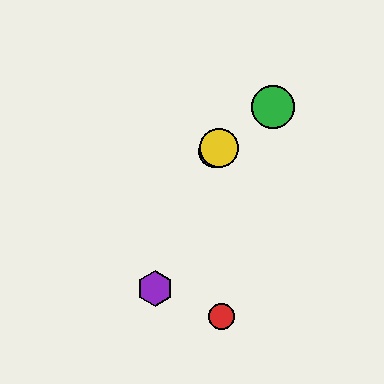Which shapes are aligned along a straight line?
The blue circle, the green circle, the yellow circle are aligned along a straight line.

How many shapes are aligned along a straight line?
3 shapes (the blue circle, the green circle, the yellow circle) are aligned along a straight line.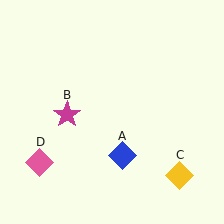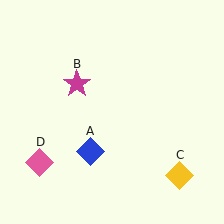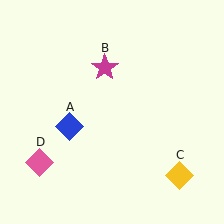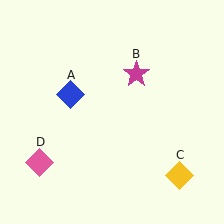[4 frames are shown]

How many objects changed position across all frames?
2 objects changed position: blue diamond (object A), magenta star (object B).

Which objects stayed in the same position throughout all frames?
Yellow diamond (object C) and pink diamond (object D) remained stationary.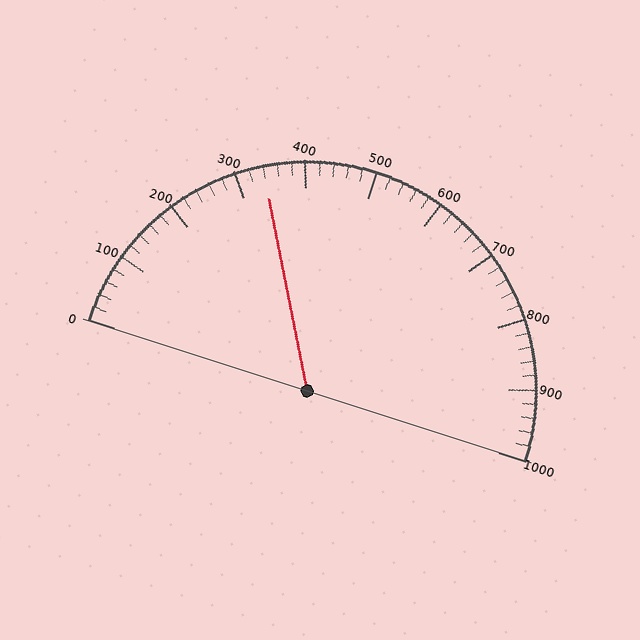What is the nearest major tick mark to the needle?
The nearest major tick mark is 300.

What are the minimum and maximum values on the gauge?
The gauge ranges from 0 to 1000.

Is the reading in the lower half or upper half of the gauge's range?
The reading is in the lower half of the range (0 to 1000).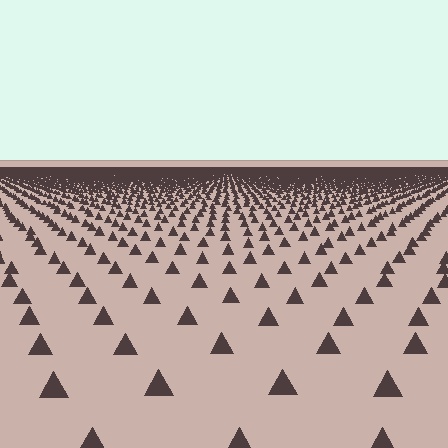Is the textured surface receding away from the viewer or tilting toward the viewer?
The surface is receding away from the viewer. Texture elements get smaller and denser toward the top.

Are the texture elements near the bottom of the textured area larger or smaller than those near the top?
Larger. Near the bottom, elements are closer to the viewer and appear at a bigger on-screen size.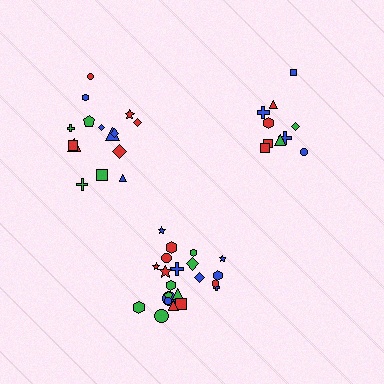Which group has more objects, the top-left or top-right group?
The top-left group.